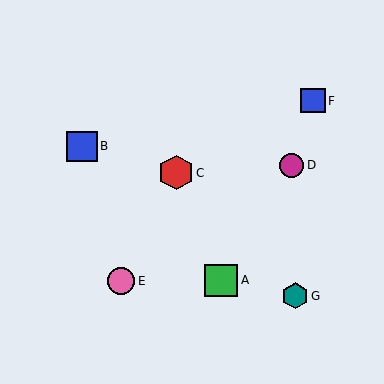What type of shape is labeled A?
Shape A is a green square.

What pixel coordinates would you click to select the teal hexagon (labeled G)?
Click at (295, 296) to select the teal hexagon G.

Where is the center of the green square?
The center of the green square is at (221, 280).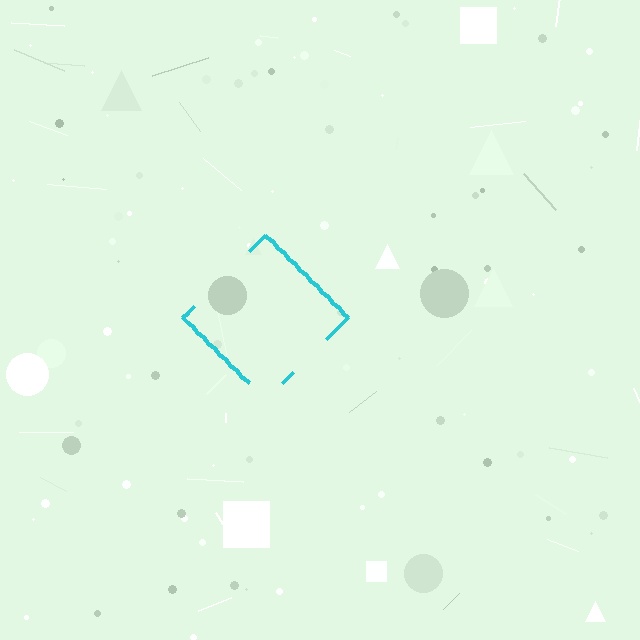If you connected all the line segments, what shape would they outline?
They would outline a diamond.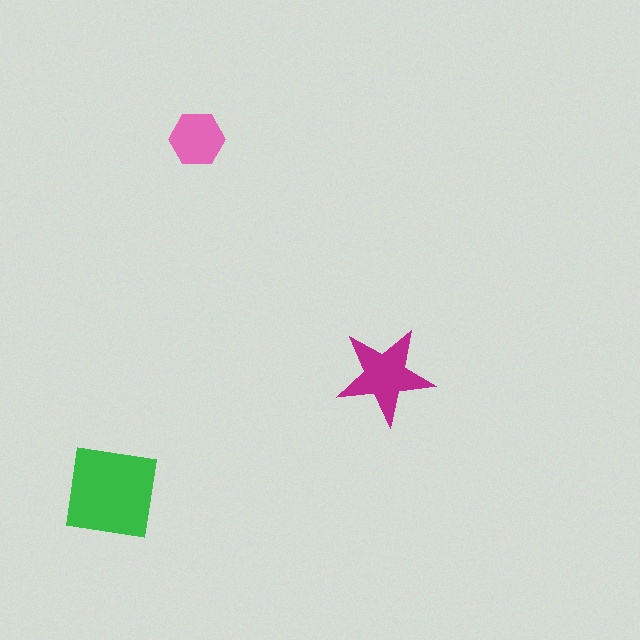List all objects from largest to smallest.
The green square, the magenta star, the pink hexagon.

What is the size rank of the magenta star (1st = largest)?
2nd.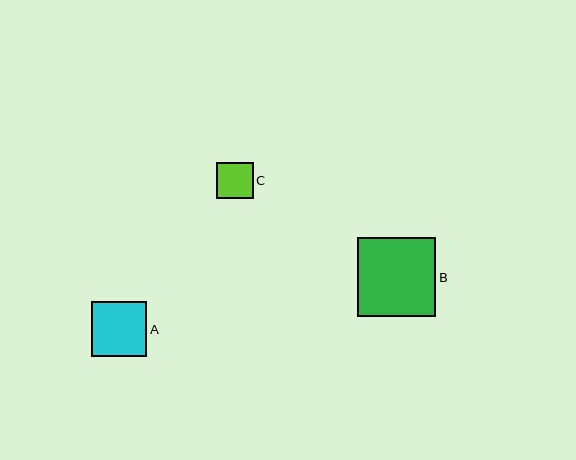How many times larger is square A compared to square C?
Square A is approximately 1.5 times the size of square C.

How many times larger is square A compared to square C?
Square A is approximately 1.5 times the size of square C.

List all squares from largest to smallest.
From largest to smallest: B, A, C.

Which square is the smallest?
Square C is the smallest with a size of approximately 37 pixels.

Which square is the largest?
Square B is the largest with a size of approximately 78 pixels.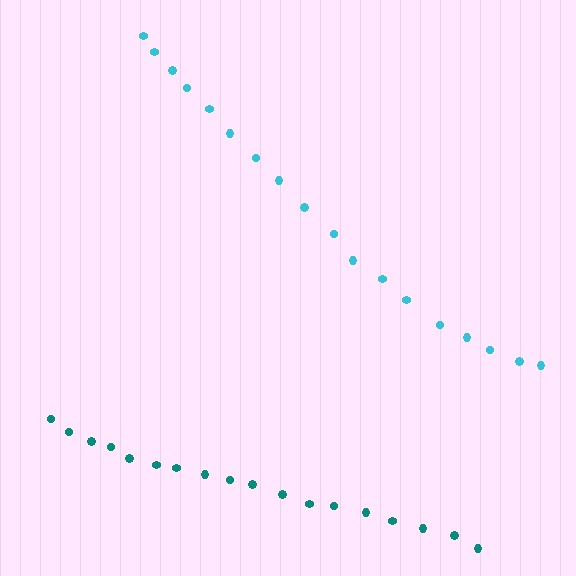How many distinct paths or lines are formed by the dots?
There are 2 distinct paths.